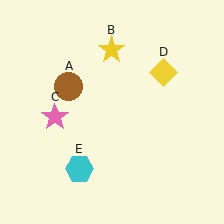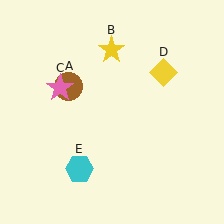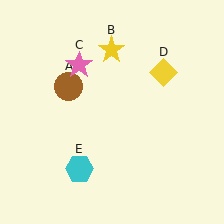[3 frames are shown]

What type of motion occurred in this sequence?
The pink star (object C) rotated clockwise around the center of the scene.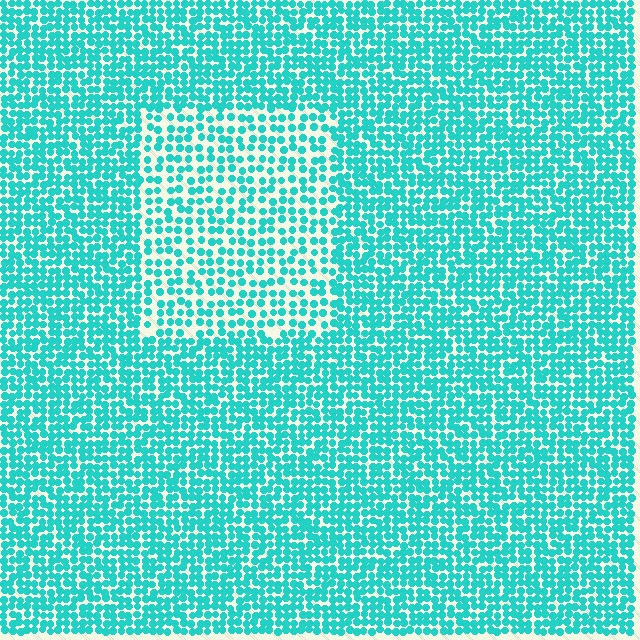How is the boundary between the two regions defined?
The boundary is defined by a change in element density (approximately 1.7x ratio). All elements are the same color, size, and shape.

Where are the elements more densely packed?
The elements are more densely packed outside the rectangle boundary.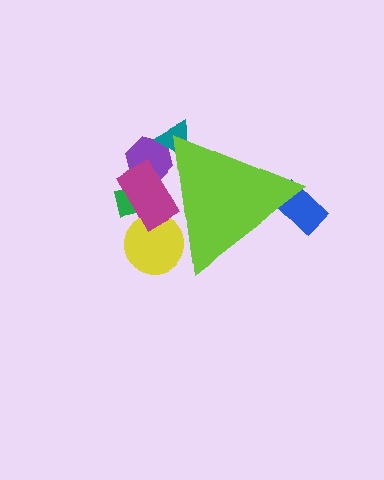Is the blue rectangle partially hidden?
Yes, the blue rectangle is partially hidden behind the lime triangle.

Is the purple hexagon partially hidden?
Yes, the purple hexagon is partially hidden behind the lime triangle.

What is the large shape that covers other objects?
A lime triangle.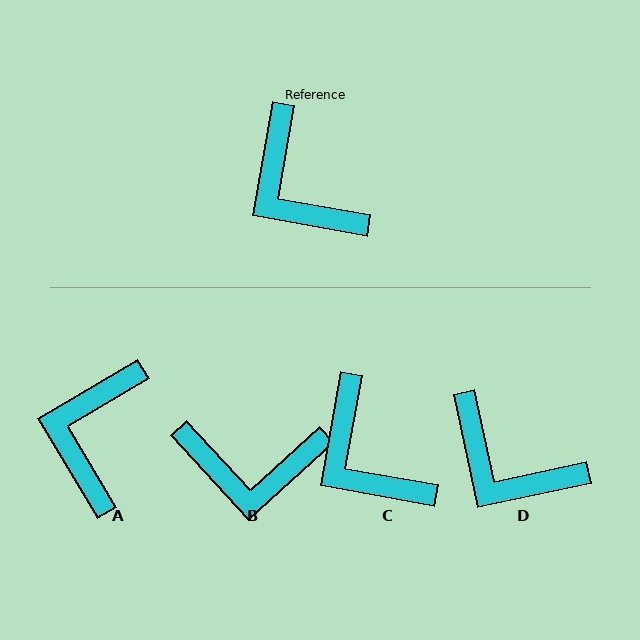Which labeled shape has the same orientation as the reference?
C.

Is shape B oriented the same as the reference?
No, it is off by about 53 degrees.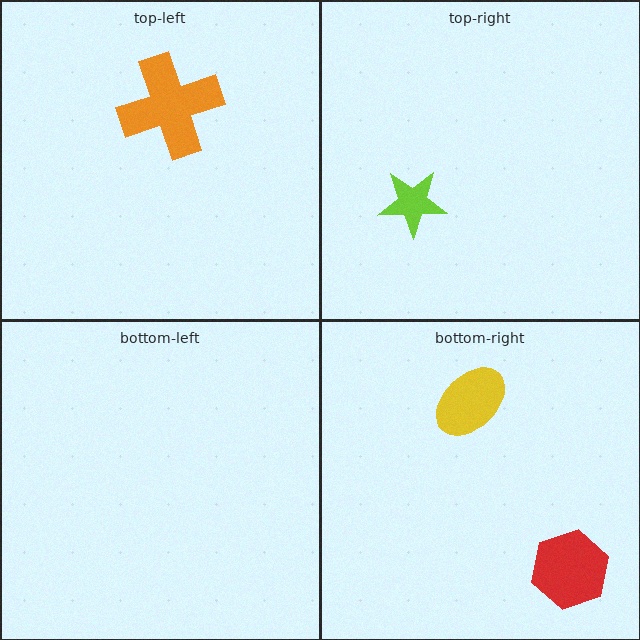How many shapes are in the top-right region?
1.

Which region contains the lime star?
The top-right region.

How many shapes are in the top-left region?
1.